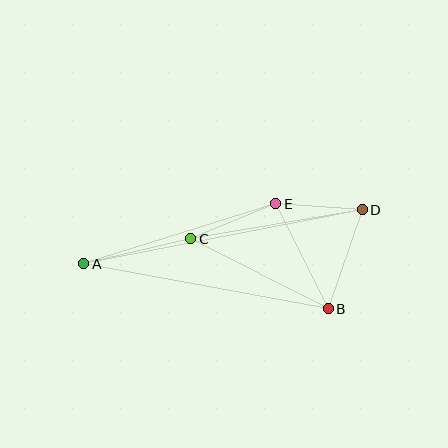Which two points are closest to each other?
Points D and E are closest to each other.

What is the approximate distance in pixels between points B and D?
The distance between B and D is approximately 105 pixels.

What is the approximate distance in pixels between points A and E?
The distance between A and E is approximately 201 pixels.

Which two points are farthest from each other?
Points A and D are farthest from each other.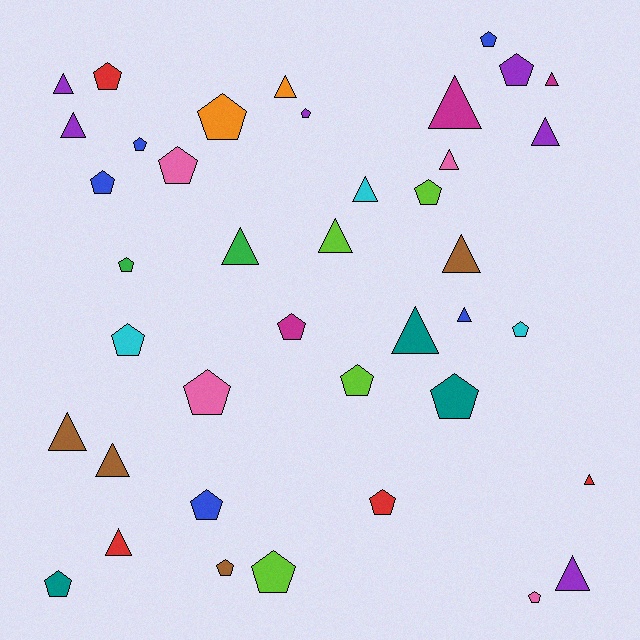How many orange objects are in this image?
There are 2 orange objects.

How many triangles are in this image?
There are 18 triangles.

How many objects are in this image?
There are 40 objects.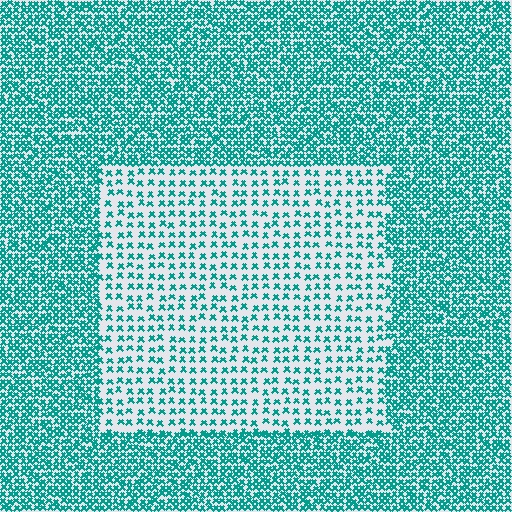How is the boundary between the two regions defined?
The boundary is defined by a change in element density (approximately 2.5x ratio). All elements are the same color, size, and shape.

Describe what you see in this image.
The image contains small teal elements arranged at two different densities. A rectangle-shaped region is visible where the elements are less densely packed than the surrounding area.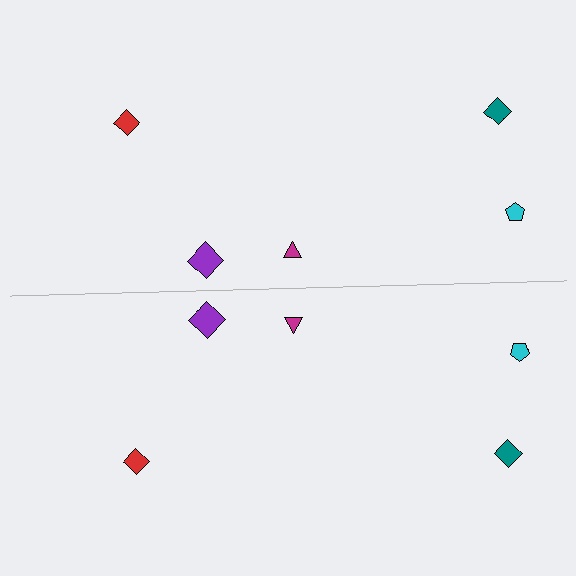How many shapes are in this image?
There are 10 shapes in this image.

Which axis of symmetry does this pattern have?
The pattern has a horizontal axis of symmetry running through the center of the image.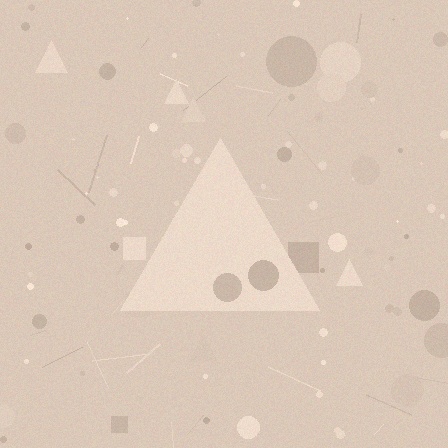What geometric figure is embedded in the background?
A triangle is embedded in the background.